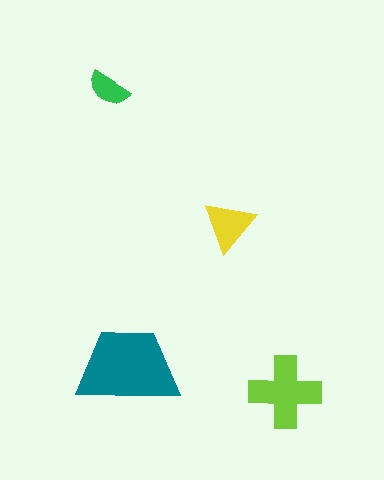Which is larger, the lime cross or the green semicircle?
The lime cross.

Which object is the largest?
The teal trapezoid.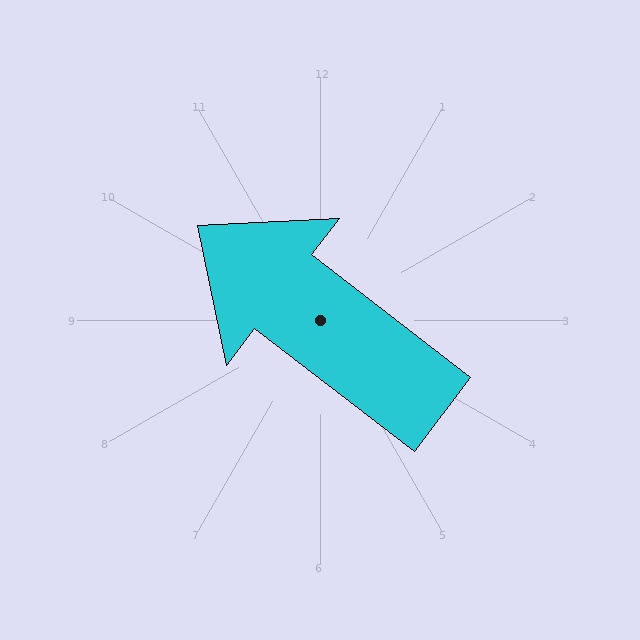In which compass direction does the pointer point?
Northwest.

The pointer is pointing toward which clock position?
Roughly 10 o'clock.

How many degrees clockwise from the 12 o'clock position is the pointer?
Approximately 308 degrees.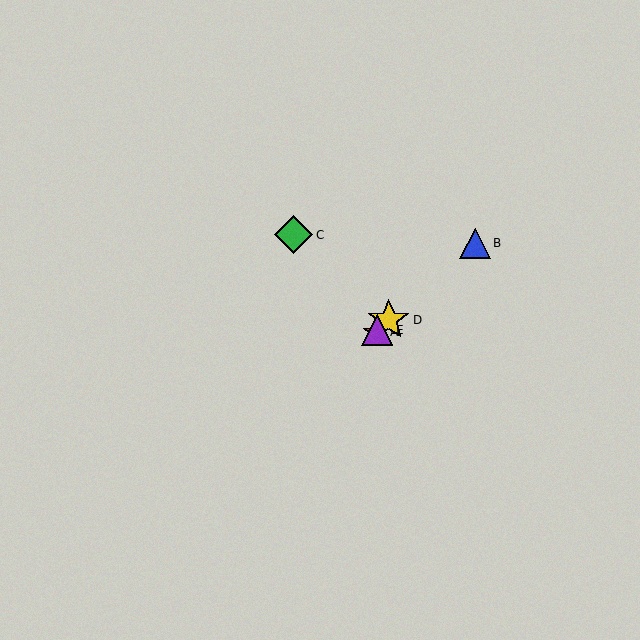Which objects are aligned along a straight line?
Objects A, B, D, E are aligned along a straight line.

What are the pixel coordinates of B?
Object B is at (475, 243).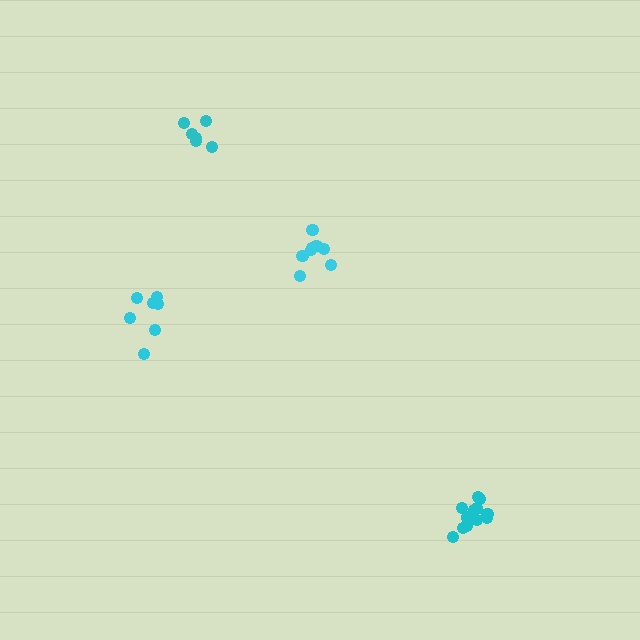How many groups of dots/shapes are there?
There are 4 groups.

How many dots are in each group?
Group 1: 7 dots, Group 2: 12 dots, Group 3: 8 dots, Group 4: 6 dots (33 total).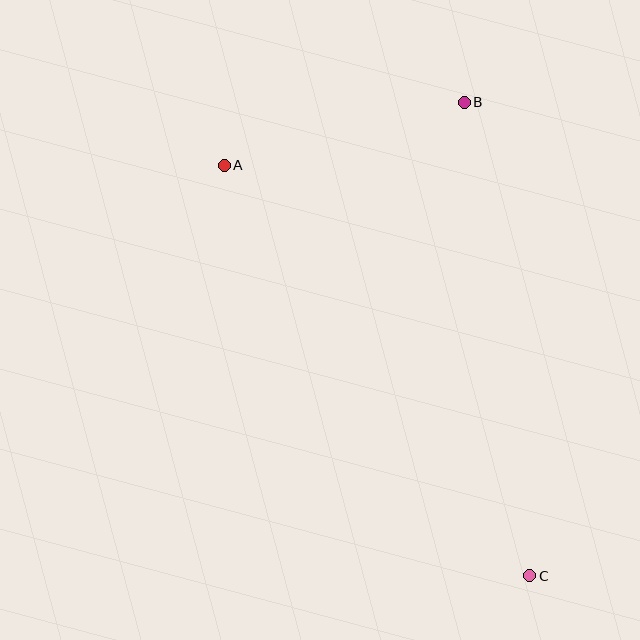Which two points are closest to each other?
Points A and B are closest to each other.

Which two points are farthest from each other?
Points A and C are farthest from each other.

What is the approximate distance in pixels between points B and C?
The distance between B and C is approximately 478 pixels.